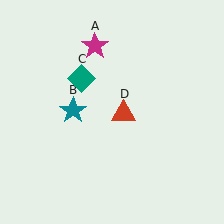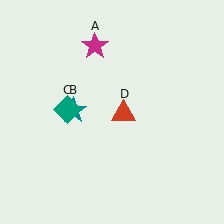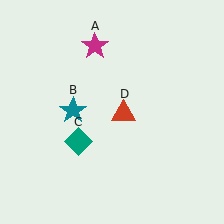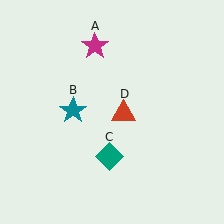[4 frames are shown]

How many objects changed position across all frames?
1 object changed position: teal diamond (object C).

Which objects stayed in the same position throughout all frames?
Magenta star (object A) and teal star (object B) and red triangle (object D) remained stationary.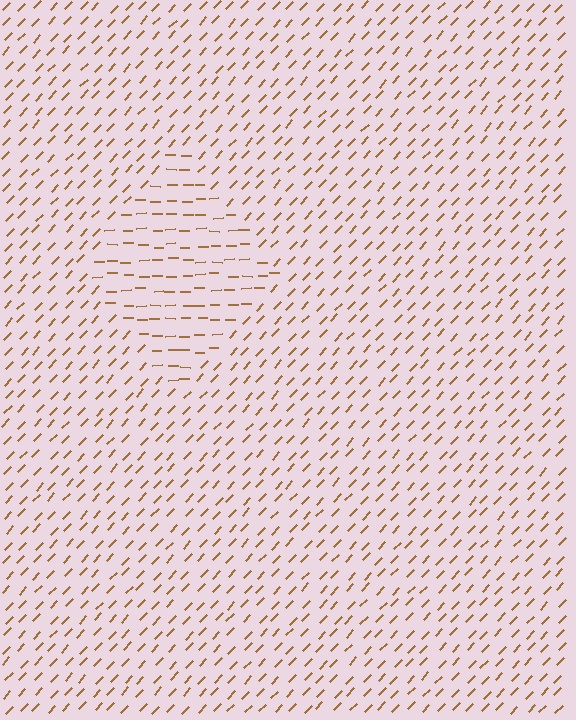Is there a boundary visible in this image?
Yes, there is a texture boundary formed by a change in line orientation.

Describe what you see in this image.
The image is filled with small brown line segments. A diamond region in the image has lines oriented differently from the surrounding lines, creating a visible texture boundary.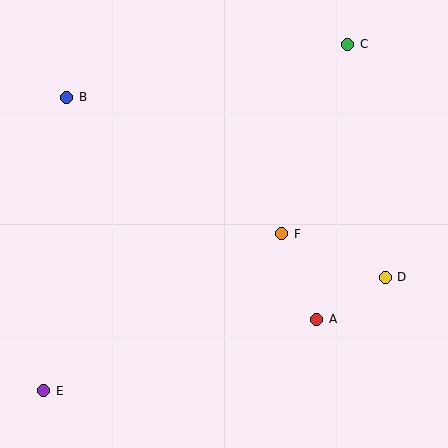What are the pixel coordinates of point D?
Point D is at (385, 277).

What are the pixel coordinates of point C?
Point C is at (348, 44).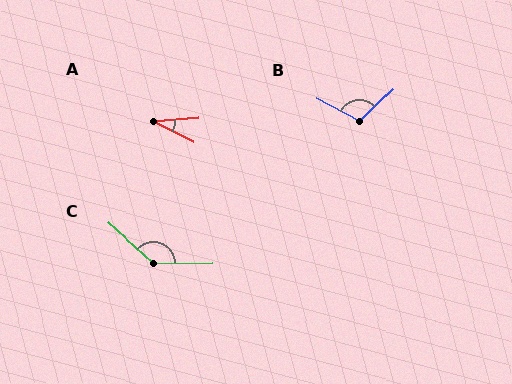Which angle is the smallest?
A, at approximately 32 degrees.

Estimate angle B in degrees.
Approximately 108 degrees.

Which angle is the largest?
C, at approximately 138 degrees.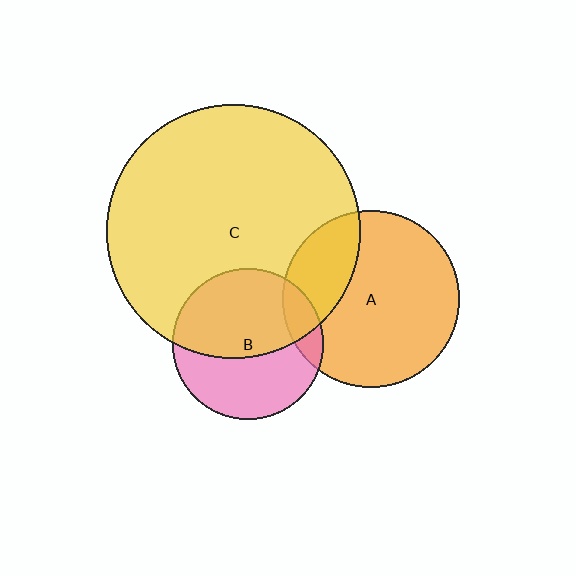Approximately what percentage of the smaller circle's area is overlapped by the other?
Approximately 55%.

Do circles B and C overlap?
Yes.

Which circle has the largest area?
Circle C (yellow).